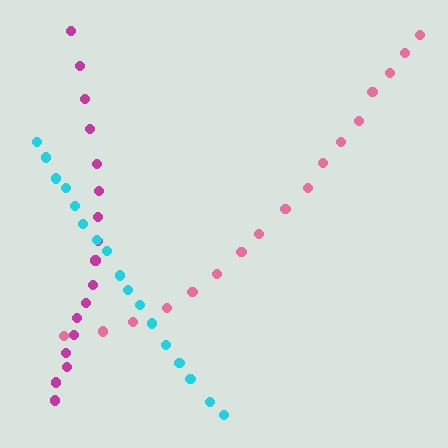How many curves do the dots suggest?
There are 3 distinct paths.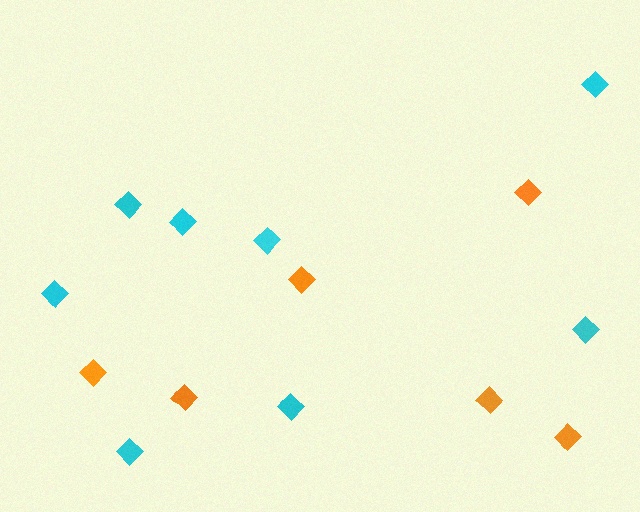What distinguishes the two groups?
There are 2 groups: one group of orange diamonds (6) and one group of cyan diamonds (8).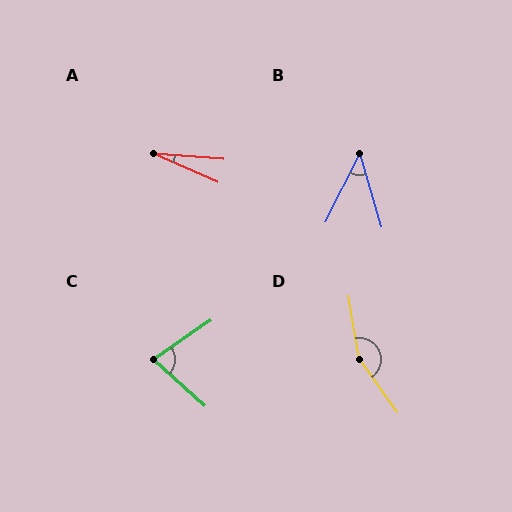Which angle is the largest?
D, at approximately 154 degrees.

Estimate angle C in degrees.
Approximately 76 degrees.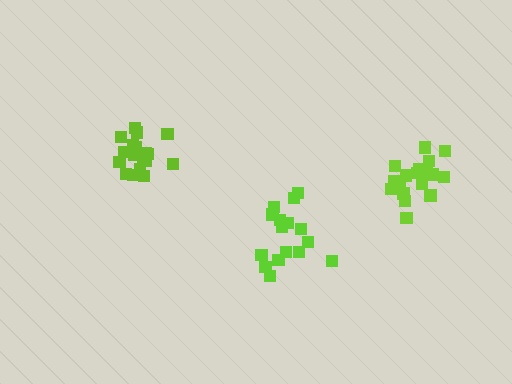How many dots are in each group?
Group 1: 19 dots, Group 2: 17 dots, Group 3: 20 dots (56 total).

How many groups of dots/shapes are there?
There are 3 groups.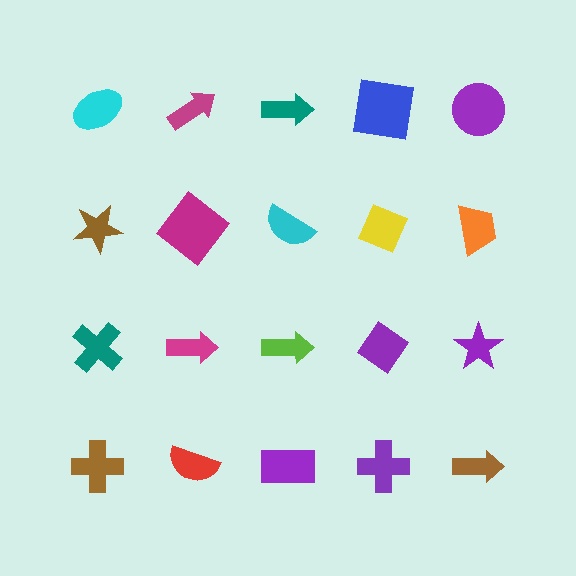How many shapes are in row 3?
5 shapes.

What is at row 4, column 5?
A brown arrow.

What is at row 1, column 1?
A cyan ellipse.